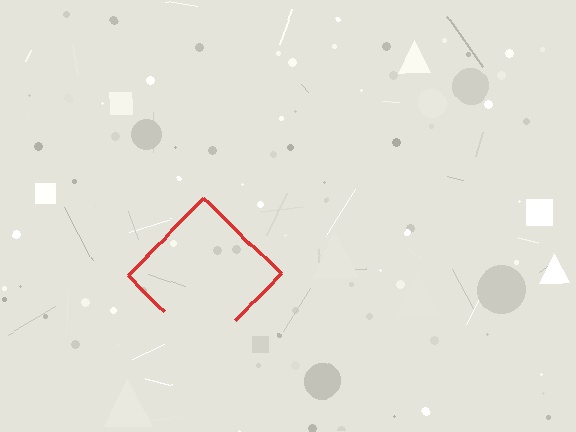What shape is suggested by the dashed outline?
The dashed outline suggests a diamond.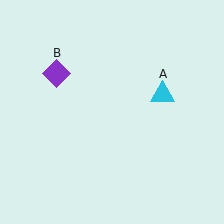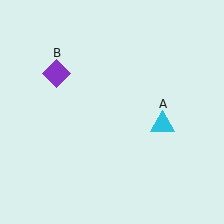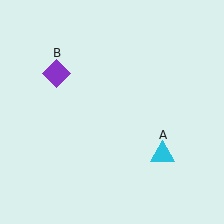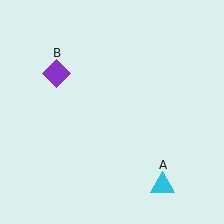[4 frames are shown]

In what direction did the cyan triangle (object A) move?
The cyan triangle (object A) moved down.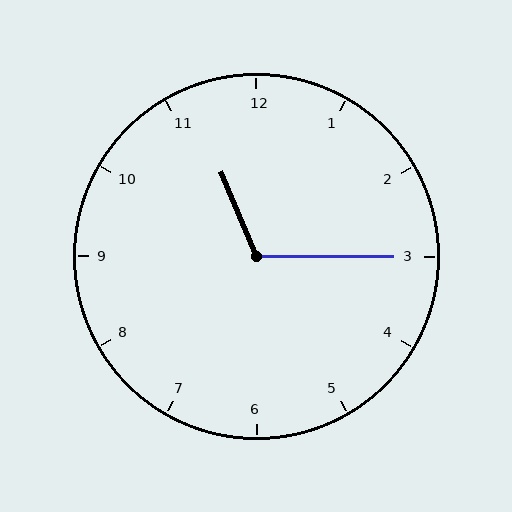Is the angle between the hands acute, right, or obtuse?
It is obtuse.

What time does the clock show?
11:15.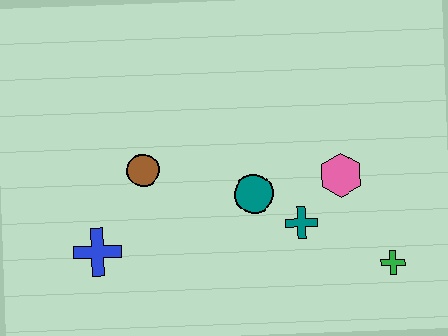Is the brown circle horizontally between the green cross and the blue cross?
Yes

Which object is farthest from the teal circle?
The blue cross is farthest from the teal circle.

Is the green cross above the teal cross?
No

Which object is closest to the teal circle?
The teal cross is closest to the teal circle.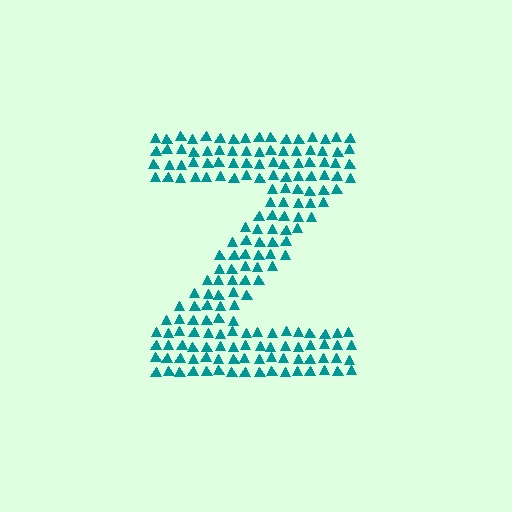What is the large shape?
The large shape is the letter Z.